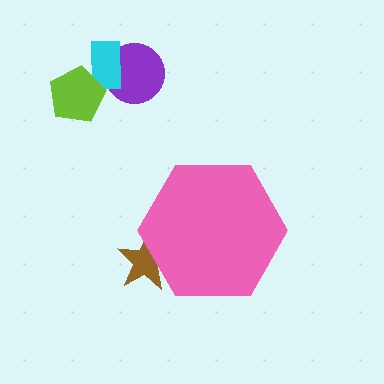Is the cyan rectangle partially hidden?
No, the cyan rectangle is fully visible.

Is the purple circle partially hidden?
No, the purple circle is fully visible.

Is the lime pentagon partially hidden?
No, the lime pentagon is fully visible.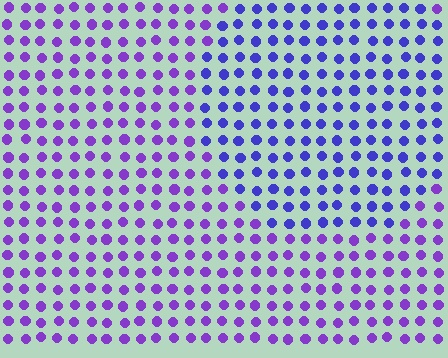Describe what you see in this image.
The image is filled with small purple elements in a uniform arrangement. A circle-shaped region is visible where the elements are tinted to a slightly different hue, forming a subtle color boundary.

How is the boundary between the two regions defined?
The boundary is defined purely by a slight shift in hue (about 30 degrees). Spacing, size, and orientation are identical on both sides.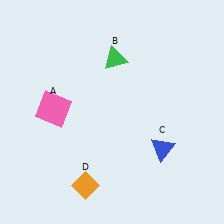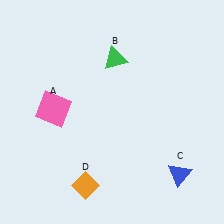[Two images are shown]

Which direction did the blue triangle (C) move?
The blue triangle (C) moved down.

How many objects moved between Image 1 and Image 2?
1 object moved between the two images.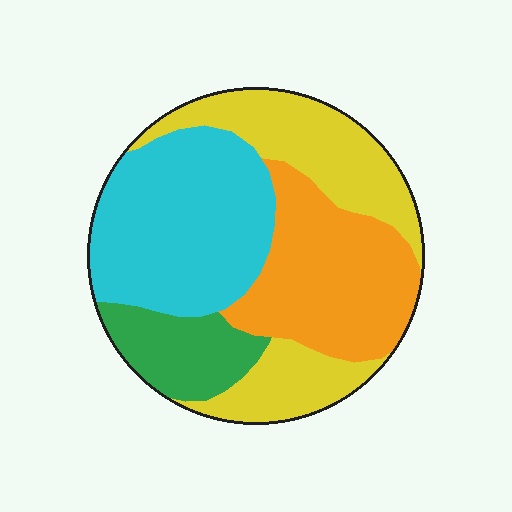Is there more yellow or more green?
Yellow.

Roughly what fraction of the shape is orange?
Orange takes up about one quarter (1/4) of the shape.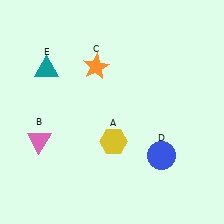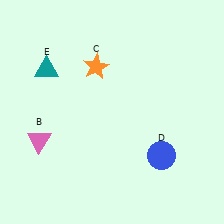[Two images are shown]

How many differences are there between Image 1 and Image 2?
There is 1 difference between the two images.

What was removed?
The yellow hexagon (A) was removed in Image 2.